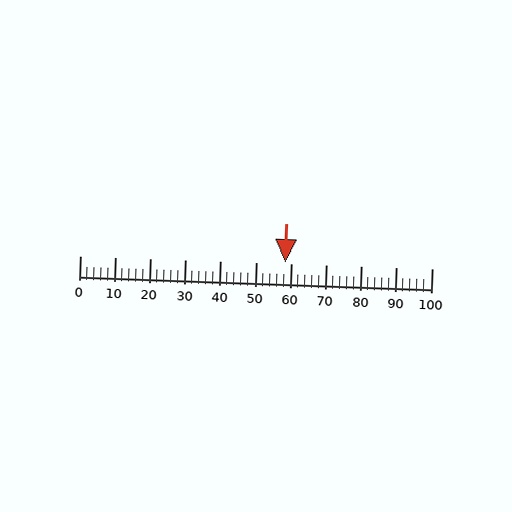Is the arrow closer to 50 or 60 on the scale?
The arrow is closer to 60.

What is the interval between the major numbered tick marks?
The major tick marks are spaced 10 units apart.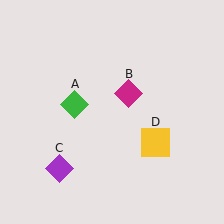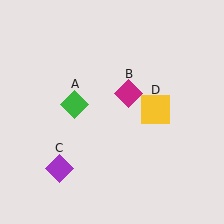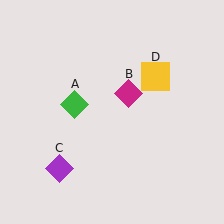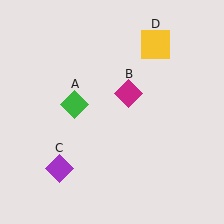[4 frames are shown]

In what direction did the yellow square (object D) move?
The yellow square (object D) moved up.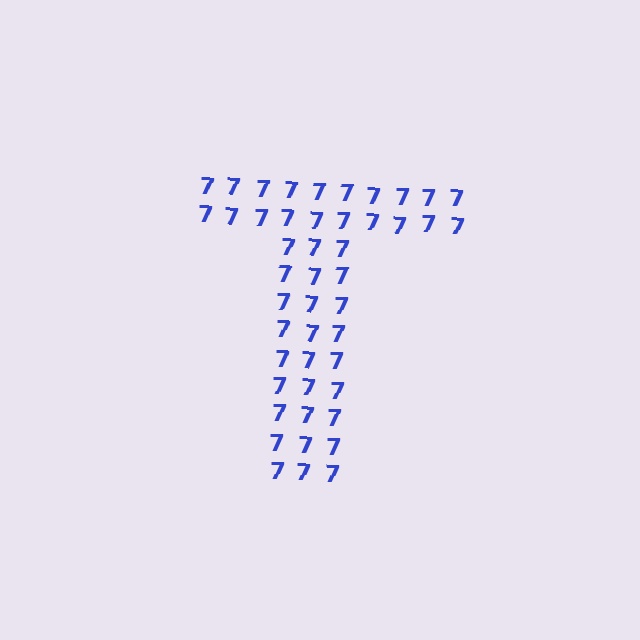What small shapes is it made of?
It is made of small digit 7's.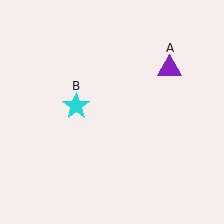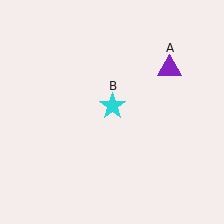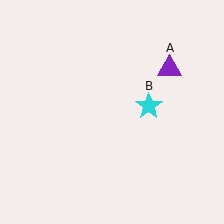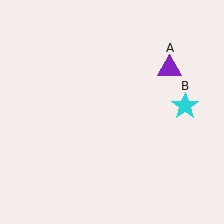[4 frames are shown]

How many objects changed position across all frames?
1 object changed position: cyan star (object B).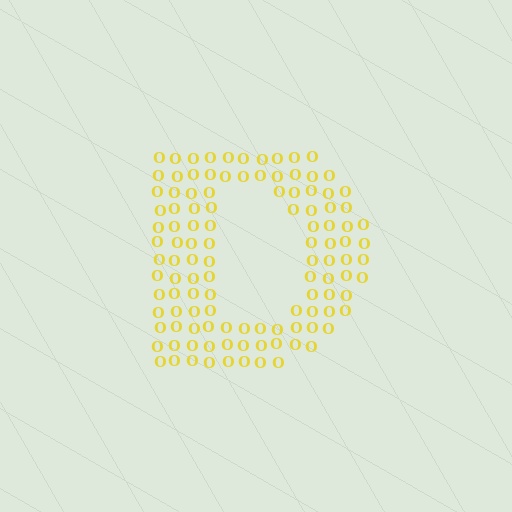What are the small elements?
The small elements are letter O's.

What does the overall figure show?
The overall figure shows the letter D.